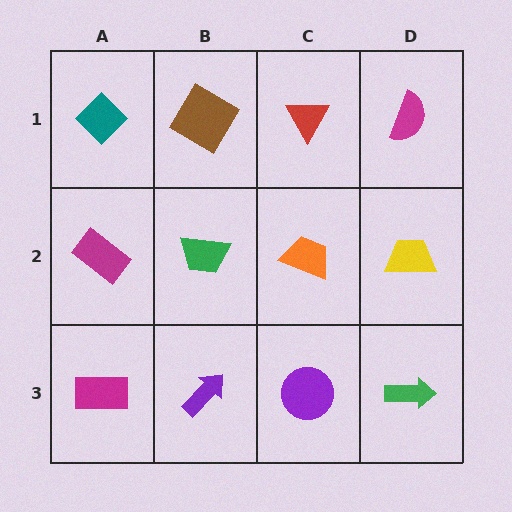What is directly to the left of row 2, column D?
An orange trapezoid.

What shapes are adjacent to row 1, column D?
A yellow trapezoid (row 2, column D), a red triangle (row 1, column C).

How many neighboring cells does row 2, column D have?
3.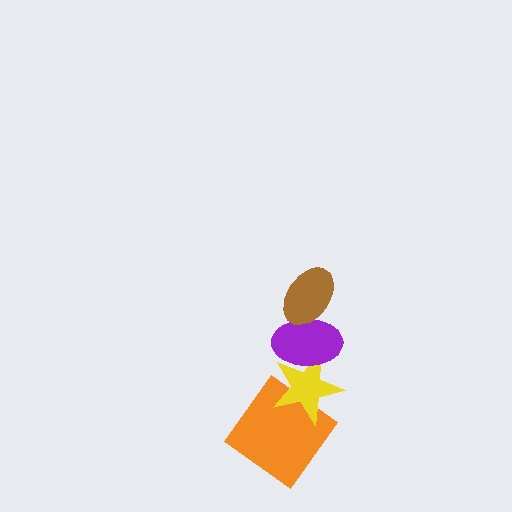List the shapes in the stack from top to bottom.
From top to bottom: the brown ellipse, the purple ellipse, the yellow star, the orange diamond.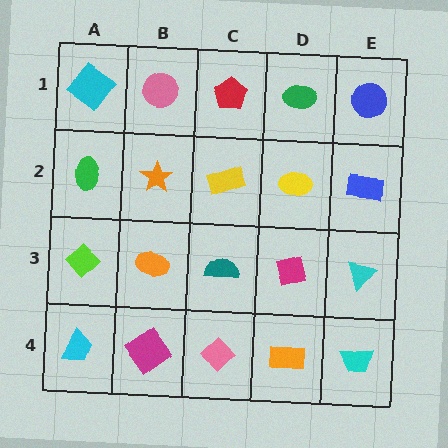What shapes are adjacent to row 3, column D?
A yellow ellipse (row 2, column D), an orange rectangle (row 4, column D), a teal semicircle (row 3, column C), a cyan triangle (row 3, column E).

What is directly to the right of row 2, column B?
A yellow rectangle.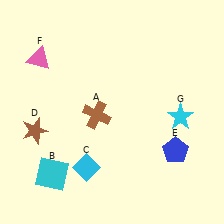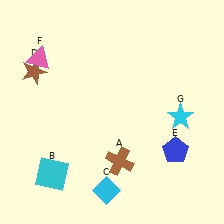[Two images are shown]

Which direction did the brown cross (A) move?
The brown cross (A) moved down.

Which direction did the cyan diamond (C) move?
The cyan diamond (C) moved down.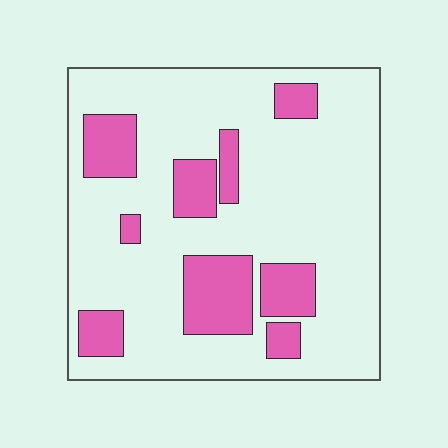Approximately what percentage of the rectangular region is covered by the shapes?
Approximately 20%.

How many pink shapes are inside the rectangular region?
9.